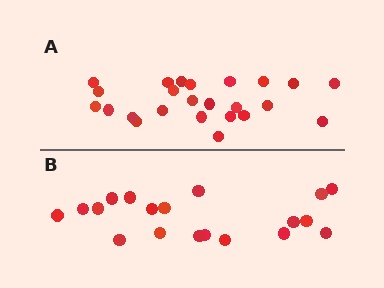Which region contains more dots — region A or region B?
Region A (the top region) has more dots.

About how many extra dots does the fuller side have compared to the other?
Region A has about 5 more dots than region B.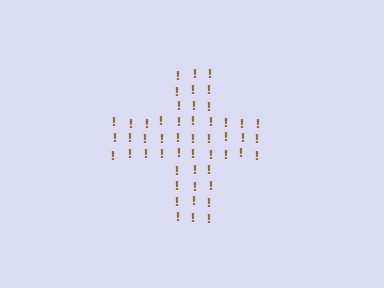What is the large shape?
The large shape is a cross.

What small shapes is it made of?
It is made of small exclamation marks.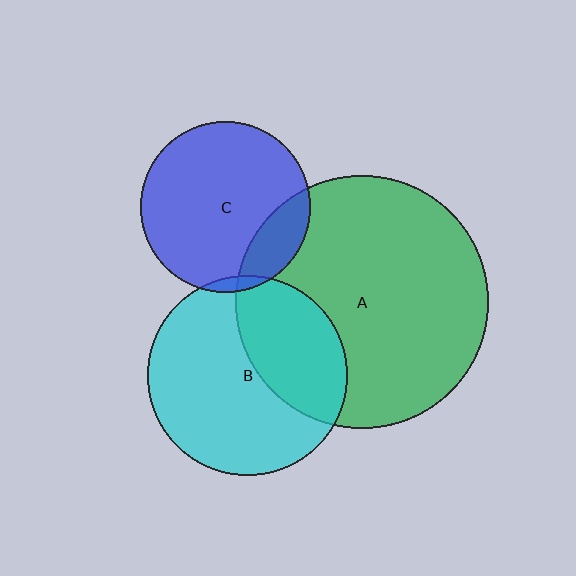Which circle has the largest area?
Circle A (green).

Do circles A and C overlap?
Yes.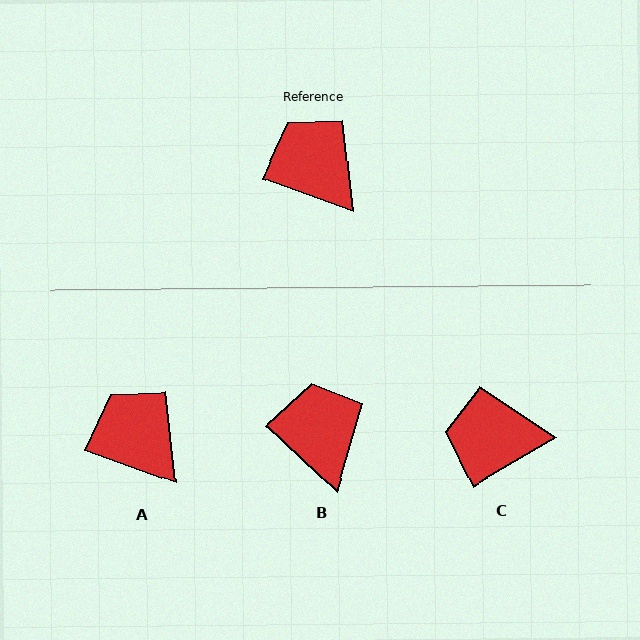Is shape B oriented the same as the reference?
No, it is off by about 23 degrees.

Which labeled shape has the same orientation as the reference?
A.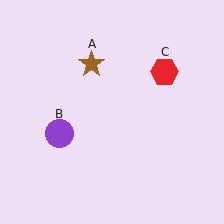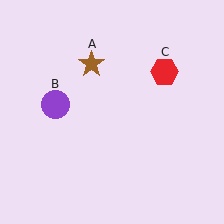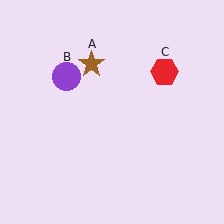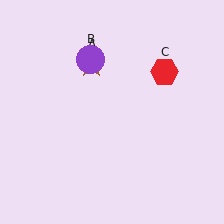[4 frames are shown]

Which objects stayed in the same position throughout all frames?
Brown star (object A) and red hexagon (object C) remained stationary.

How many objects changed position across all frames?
1 object changed position: purple circle (object B).